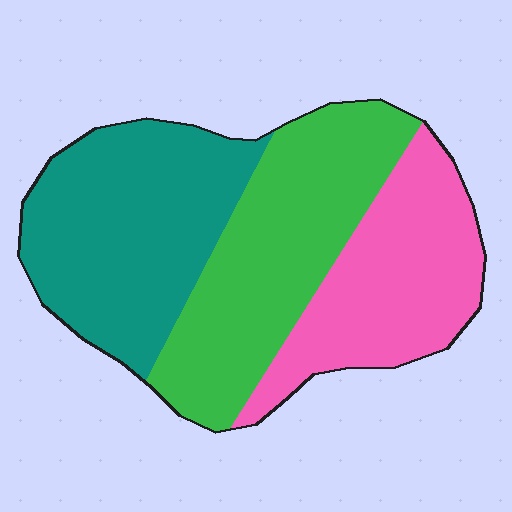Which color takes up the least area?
Pink, at roughly 30%.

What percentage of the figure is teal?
Teal takes up about three eighths (3/8) of the figure.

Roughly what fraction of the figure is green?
Green takes up about one third (1/3) of the figure.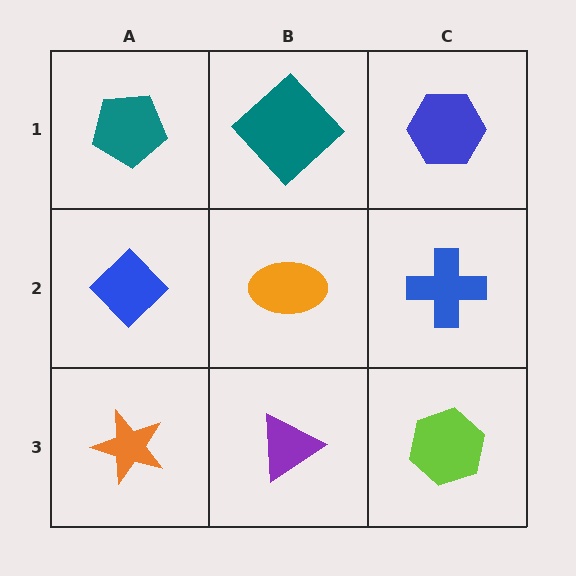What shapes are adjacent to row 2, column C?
A blue hexagon (row 1, column C), a lime hexagon (row 3, column C), an orange ellipse (row 2, column B).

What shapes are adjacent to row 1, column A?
A blue diamond (row 2, column A), a teal diamond (row 1, column B).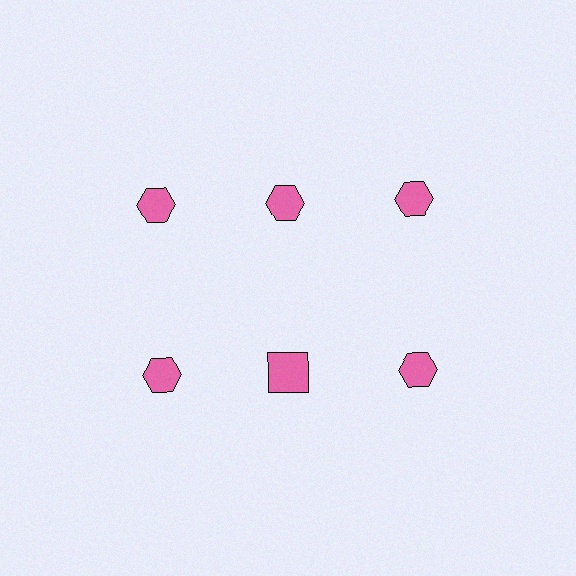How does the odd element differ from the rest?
It has a different shape: square instead of hexagon.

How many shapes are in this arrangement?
There are 6 shapes arranged in a grid pattern.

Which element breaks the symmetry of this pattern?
The pink square in the second row, second from left column breaks the symmetry. All other shapes are pink hexagons.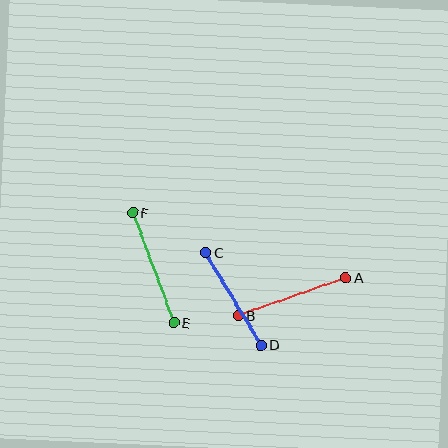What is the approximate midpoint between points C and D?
The midpoint is at approximately (233, 299) pixels.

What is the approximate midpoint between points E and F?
The midpoint is at approximately (153, 268) pixels.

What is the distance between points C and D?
The distance is approximately 107 pixels.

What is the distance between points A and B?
The distance is approximately 114 pixels.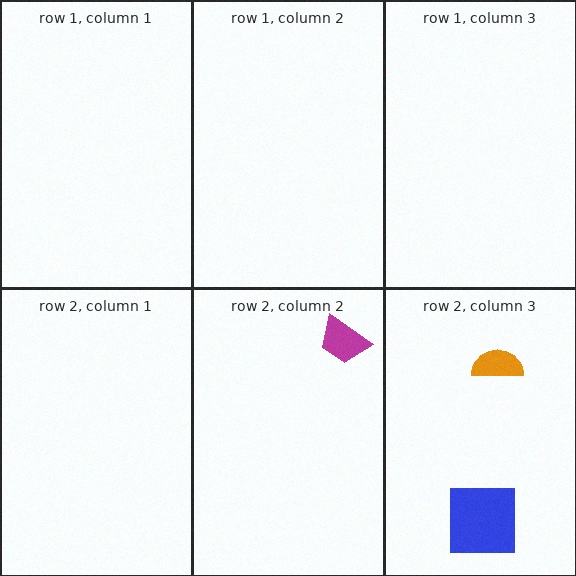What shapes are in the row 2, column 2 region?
The magenta trapezoid.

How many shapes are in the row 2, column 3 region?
2.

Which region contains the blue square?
The row 2, column 3 region.